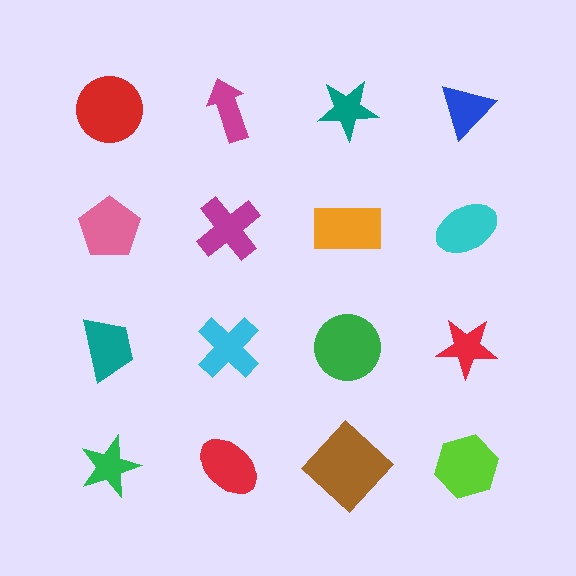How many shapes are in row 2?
4 shapes.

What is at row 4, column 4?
A lime hexagon.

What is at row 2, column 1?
A pink pentagon.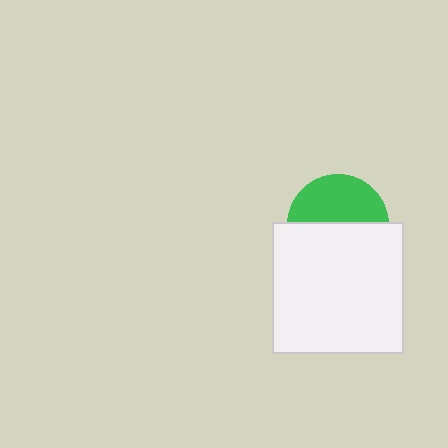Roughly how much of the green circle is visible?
About half of it is visible (roughly 45%).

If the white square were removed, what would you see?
You would see the complete green circle.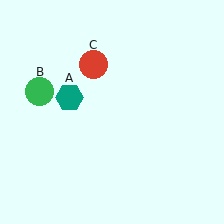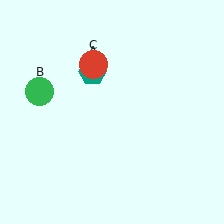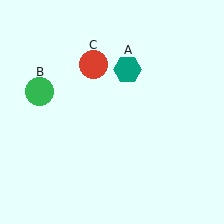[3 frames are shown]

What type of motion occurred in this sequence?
The teal hexagon (object A) rotated clockwise around the center of the scene.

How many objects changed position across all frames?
1 object changed position: teal hexagon (object A).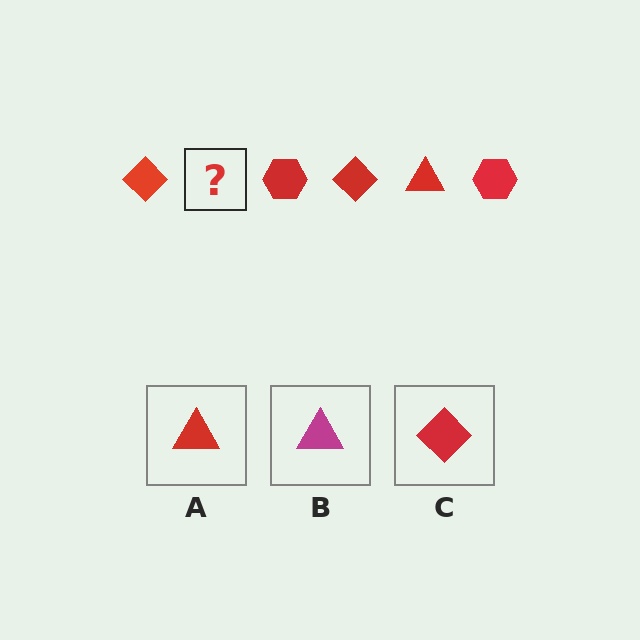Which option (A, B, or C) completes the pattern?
A.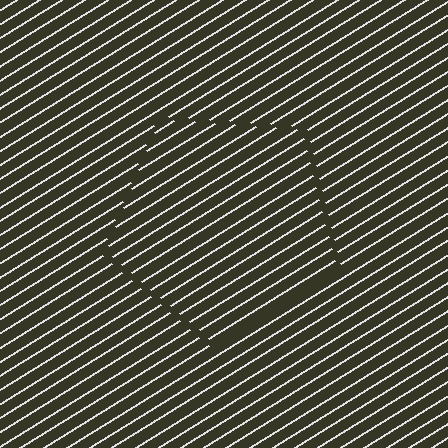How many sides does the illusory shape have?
5 sides — the line-ends trace a pentagon.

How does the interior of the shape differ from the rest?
The interior of the shape contains the same grating, shifted by half a period — the contour is defined by the phase discontinuity where line-ends from the inner and outer gratings abut.